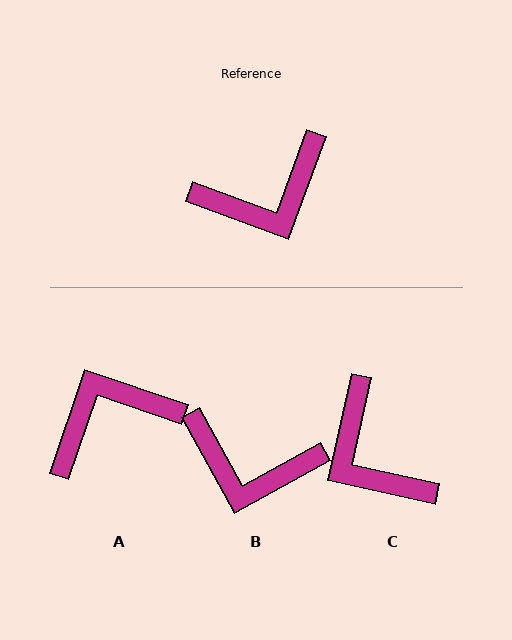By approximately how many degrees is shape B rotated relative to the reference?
Approximately 41 degrees clockwise.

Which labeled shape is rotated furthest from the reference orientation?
A, about 179 degrees away.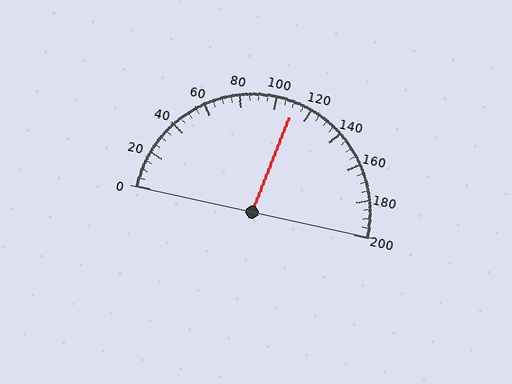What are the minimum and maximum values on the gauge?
The gauge ranges from 0 to 200.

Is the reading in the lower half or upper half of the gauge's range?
The reading is in the upper half of the range (0 to 200).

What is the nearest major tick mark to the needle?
The nearest major tick mark is 120.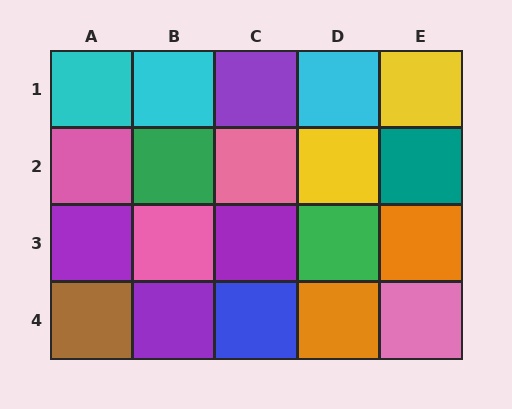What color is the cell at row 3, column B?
Pink.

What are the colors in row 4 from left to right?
Brown, purple, blue, orange, pink.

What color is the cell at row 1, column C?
Purple.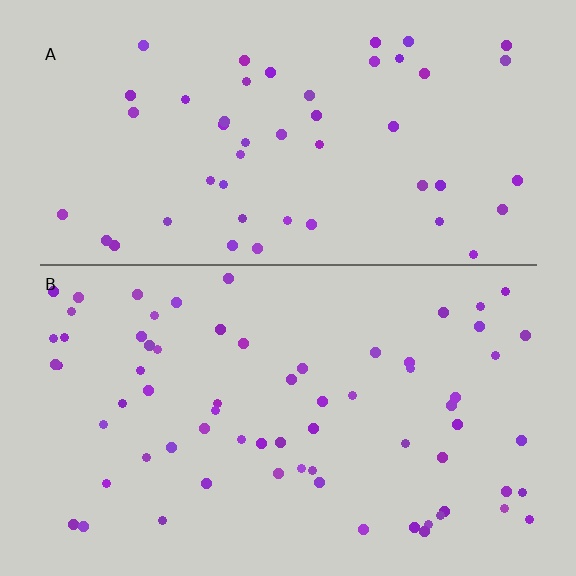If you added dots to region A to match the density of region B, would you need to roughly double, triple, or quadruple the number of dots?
Approximately double.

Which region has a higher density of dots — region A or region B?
B (the bottom).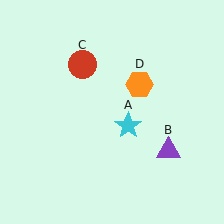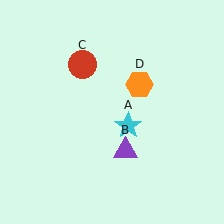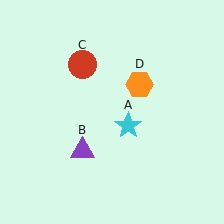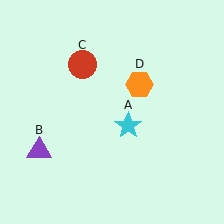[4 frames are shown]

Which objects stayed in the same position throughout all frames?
Cyan star (object A) and red circle (object C) and orange hexagon (object D) remained stationary.